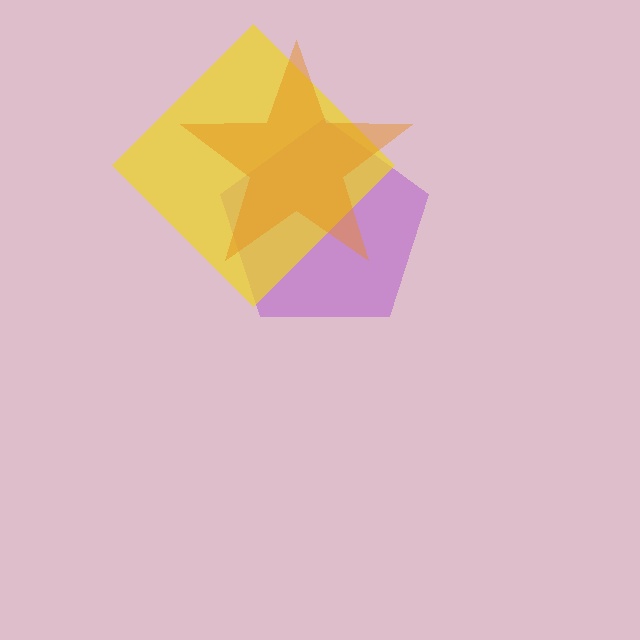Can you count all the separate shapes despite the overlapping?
Yes, there are 3 separate shapes.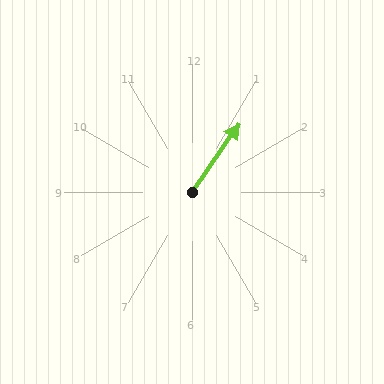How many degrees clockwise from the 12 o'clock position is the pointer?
Approximately 34 degrees.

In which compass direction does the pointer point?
Northeast.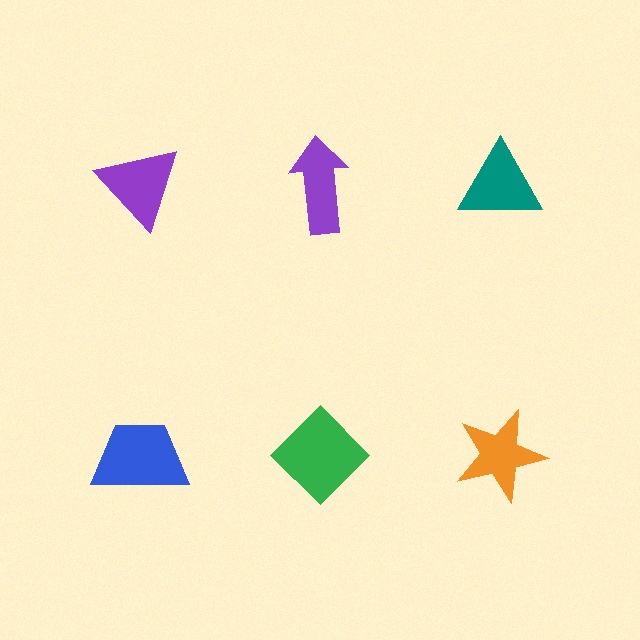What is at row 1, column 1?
A purple triangle.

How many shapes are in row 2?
3 shapes.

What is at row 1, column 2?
A purple arrow.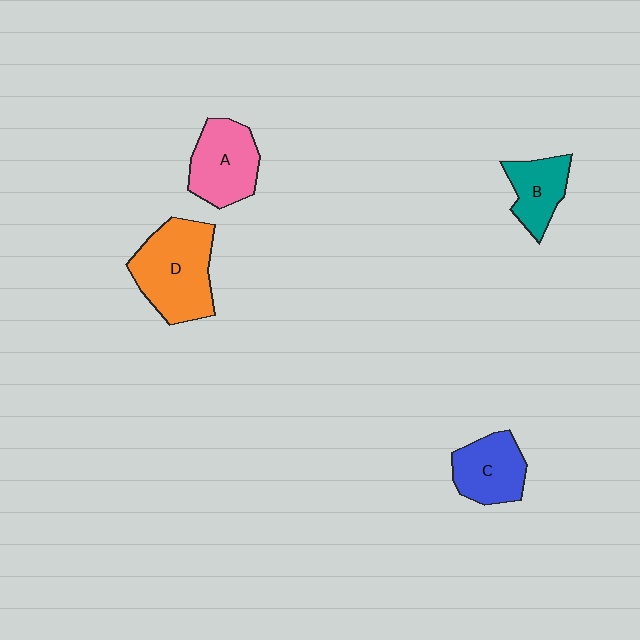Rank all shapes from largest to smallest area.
From largest to smallest: D (orange), A (pink), C (blue), B (teal).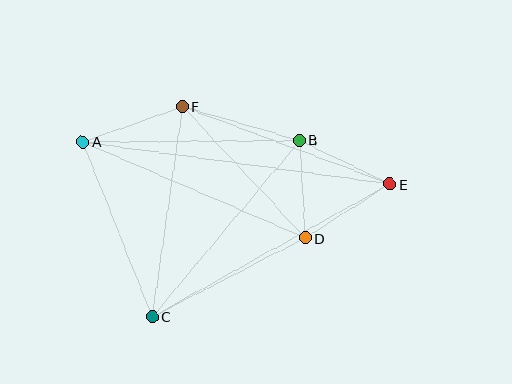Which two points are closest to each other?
Points B and D are closest to each other.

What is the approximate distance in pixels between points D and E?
The distance between D and E is approximately 101 pixels.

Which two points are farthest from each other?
Points A and E are farthest from each other.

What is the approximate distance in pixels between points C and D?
The distance between C and D is approximately 172 pixels.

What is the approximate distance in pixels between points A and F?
The distance between A and F is approximately 105 pixels.